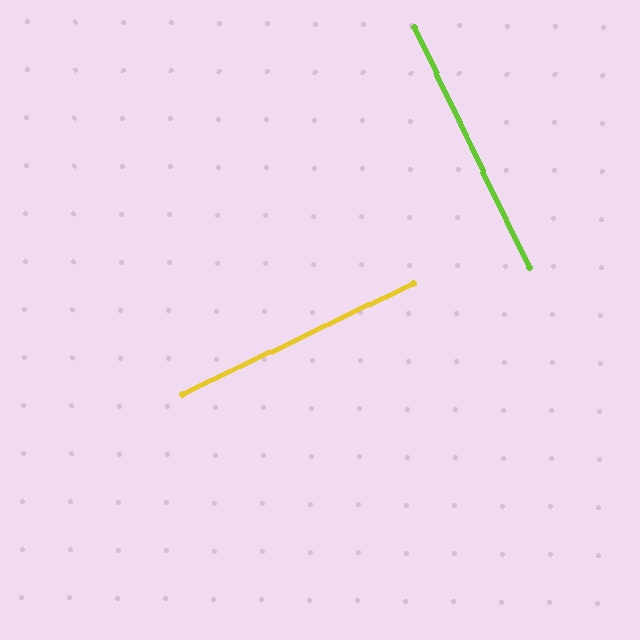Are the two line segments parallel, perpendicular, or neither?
Perpendicular — they meet at approximately 90°.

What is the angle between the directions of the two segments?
Approximately 90 degrees.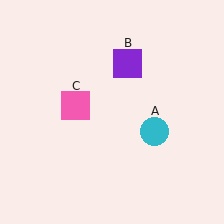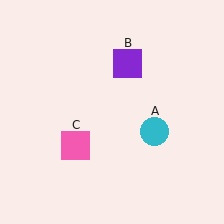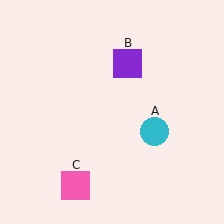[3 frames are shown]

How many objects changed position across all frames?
1 object changed position: pink square (object C).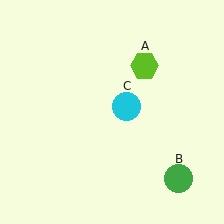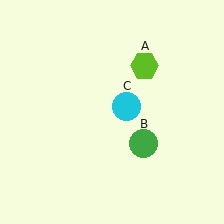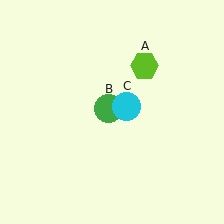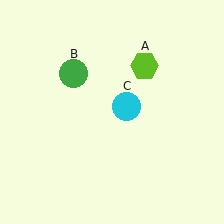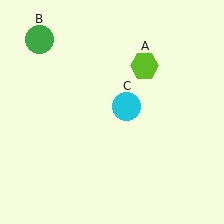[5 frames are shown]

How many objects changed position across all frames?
1 object changed position: green circle (object B).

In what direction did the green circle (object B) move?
The green circle (object B) moved up and to the left.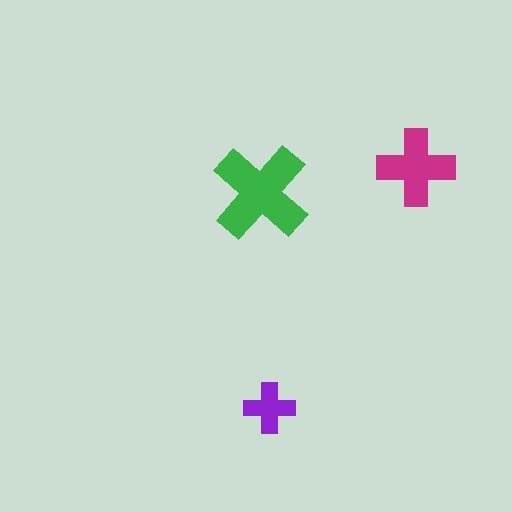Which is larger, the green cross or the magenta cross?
The green one.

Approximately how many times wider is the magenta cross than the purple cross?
About 1.5 times wider.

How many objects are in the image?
There are 3 objects in the image.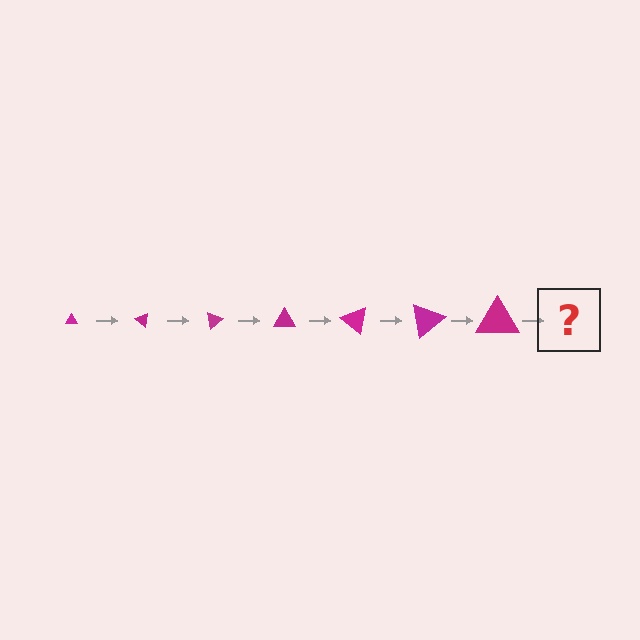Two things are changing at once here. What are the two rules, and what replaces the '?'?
The two rules are that the triangle grows larger each step and it rotates 40 degrees each step. The '?' should be a triangle, larger than the previous one and rotated 280 degrees from the start.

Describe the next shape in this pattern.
It should be a triangle, larger than the previous one and rotated 280 degrees from the start.